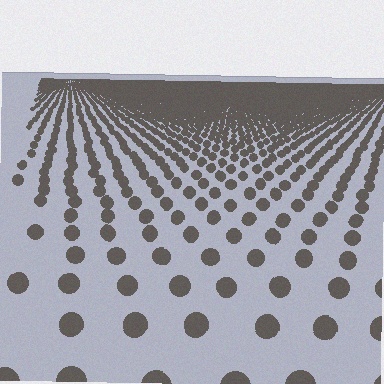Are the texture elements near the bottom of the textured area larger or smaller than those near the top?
Larger. Near the bottom, elements are closer to the viewer and appear at a bigger on-screen size.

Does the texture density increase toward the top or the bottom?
Density increases toward the top.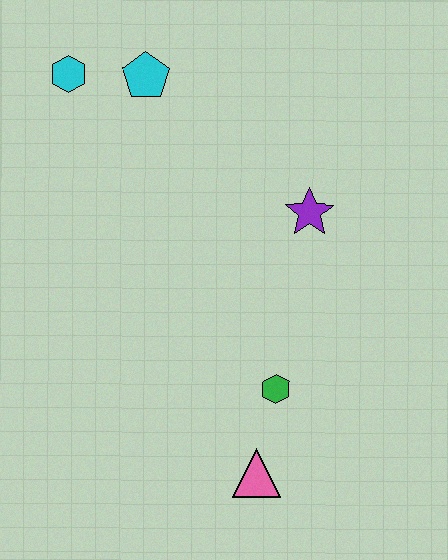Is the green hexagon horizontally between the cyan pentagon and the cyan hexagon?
No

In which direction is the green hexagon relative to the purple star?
The green hexagon is below the purple star.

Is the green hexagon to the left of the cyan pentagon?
No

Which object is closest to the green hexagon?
The pink triangle is closest to the green hexagon.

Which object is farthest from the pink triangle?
The cyan hexagon is farthest from the pink triangle.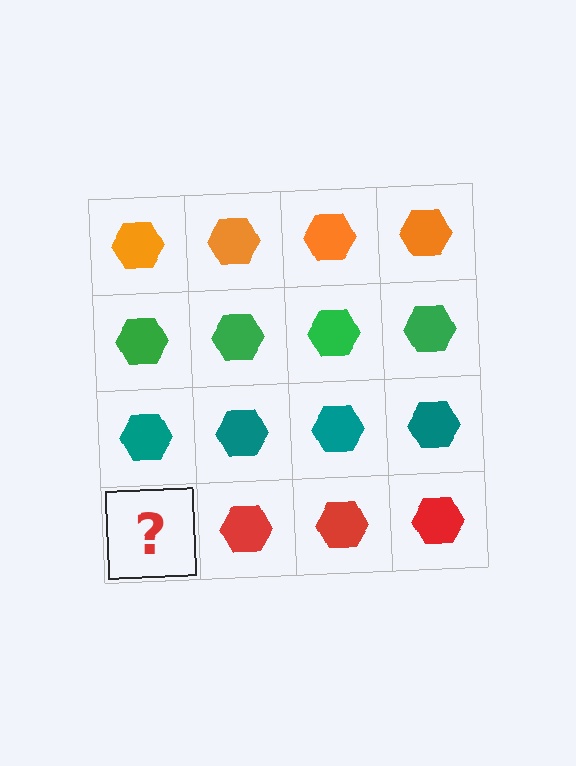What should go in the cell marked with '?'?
The missing cell should contain a red hexagon.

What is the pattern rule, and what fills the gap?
The rule is that each row has a consistent color. The gap should be filled with a red hexagon.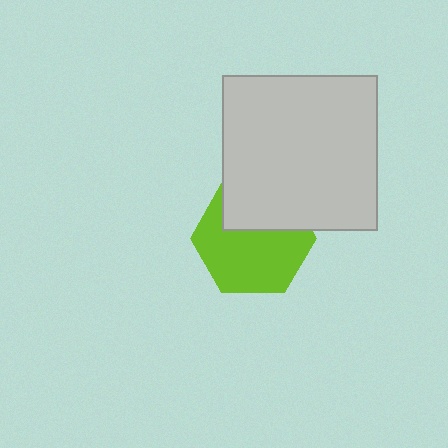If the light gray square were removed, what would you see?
You would see the complete lime hexagon.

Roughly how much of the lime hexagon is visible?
About half of it is visible (roughly 64%).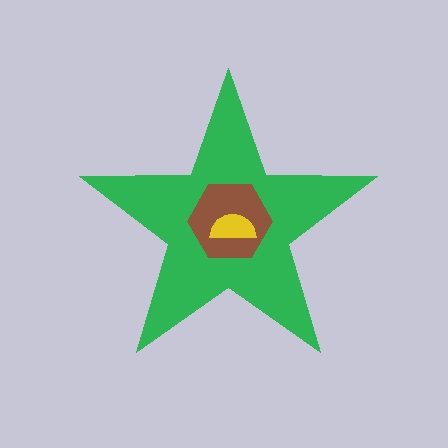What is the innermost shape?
The yellow semicircle.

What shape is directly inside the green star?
The brown hexagon.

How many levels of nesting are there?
3.